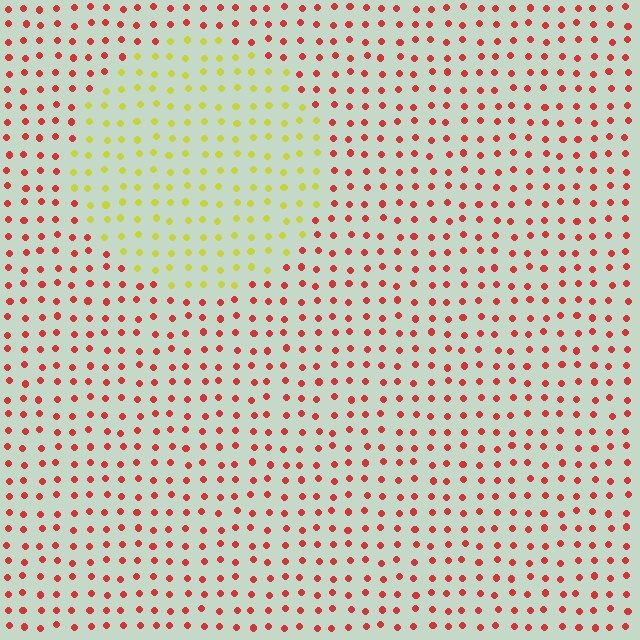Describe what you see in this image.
The image is filled with small red elements in a uniform arrangement. A circle-shaped region is visible where the elements are tinted to a slightly different hue, forming a subtle color boundary.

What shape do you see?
I see a circle.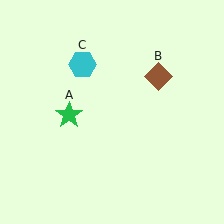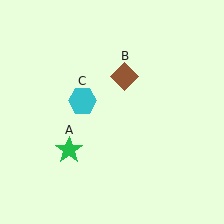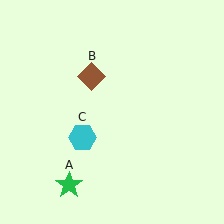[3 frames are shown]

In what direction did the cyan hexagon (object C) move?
The cyan hexagon (object C) moved down.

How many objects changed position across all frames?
3 objects changed position: green star (object A), brown diamond (object B), cyan hexagon (object C).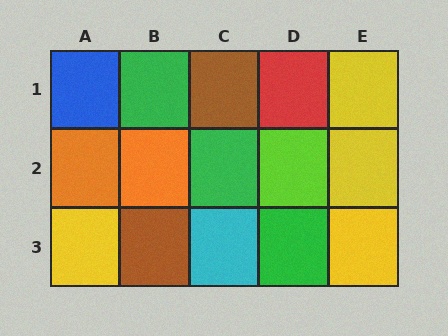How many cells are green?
3 cells are green.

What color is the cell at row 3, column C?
Cyan.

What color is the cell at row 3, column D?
Green.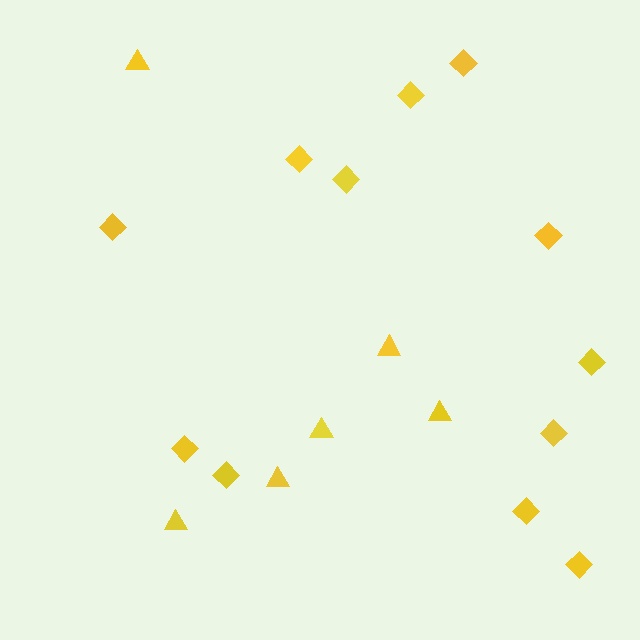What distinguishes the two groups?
There are 2 groups: one group of diamonds (12) and one group of triangles (6).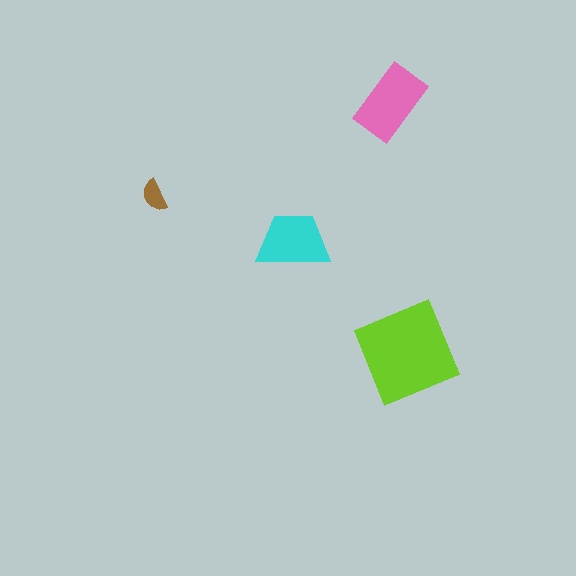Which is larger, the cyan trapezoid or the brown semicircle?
The cyan trapezoid.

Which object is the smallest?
The brown semicircle.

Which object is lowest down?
The lime square is bottommost.